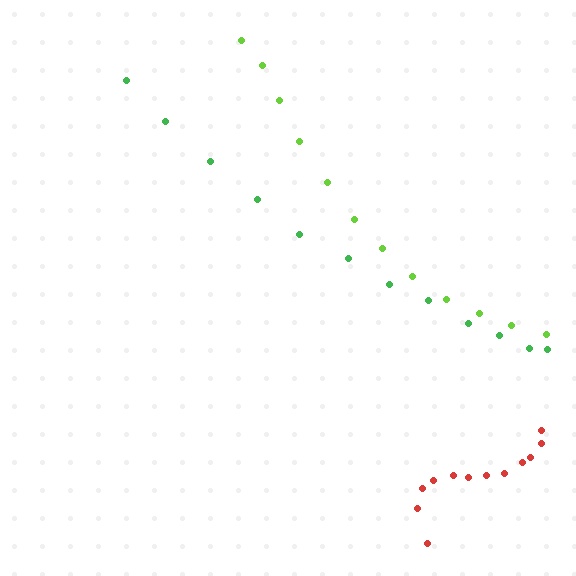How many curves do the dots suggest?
There are 3 distinct paths.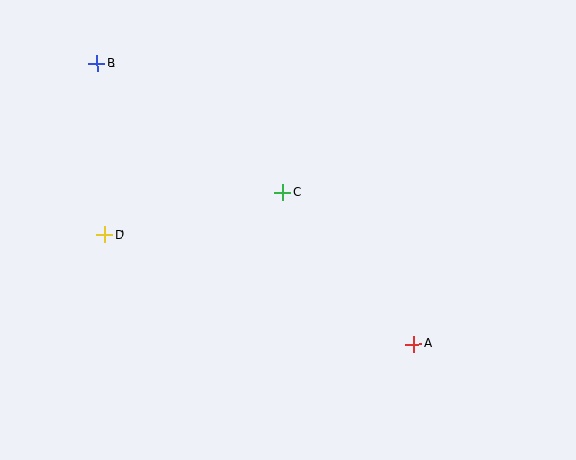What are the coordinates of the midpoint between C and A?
The midpoint between C and A is at (348, 268).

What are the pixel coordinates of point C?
Point C is at (282, 192).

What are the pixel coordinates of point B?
Point B is at (97, 63).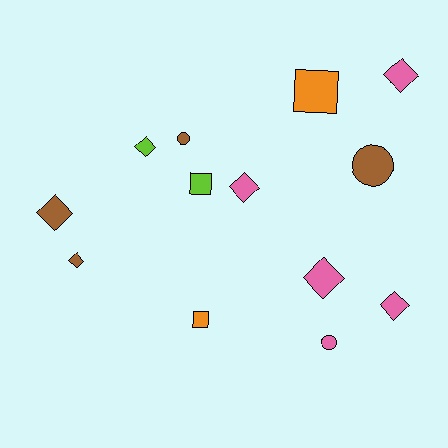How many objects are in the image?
There are 13 objects.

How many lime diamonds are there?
There is 1 lime diamond.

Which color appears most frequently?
Pink, with 5 objects.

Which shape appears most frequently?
Diamond, with 7 objects.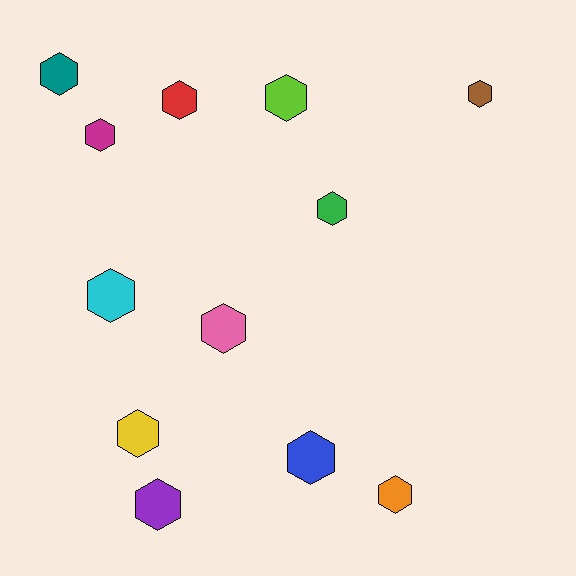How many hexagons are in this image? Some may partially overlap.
There are 12 hexagons.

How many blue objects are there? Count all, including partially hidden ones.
There is 1 blue object.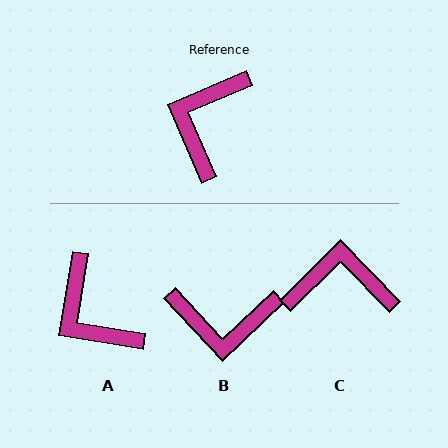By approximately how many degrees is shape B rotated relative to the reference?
Approximately 110 degrees counter-clockwise.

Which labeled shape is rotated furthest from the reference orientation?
B, about 110 degrees away.